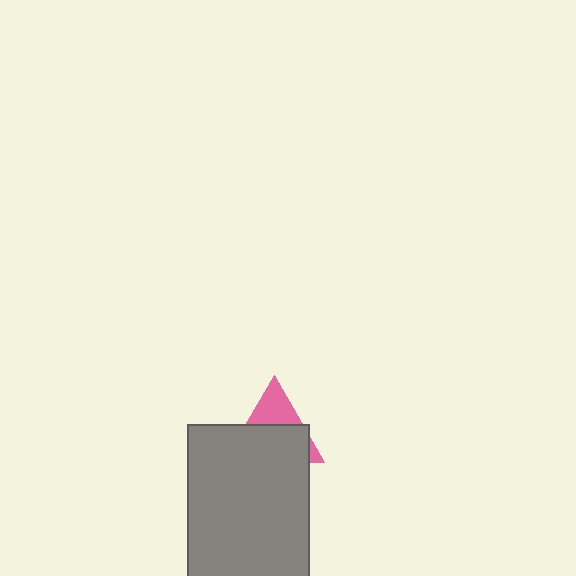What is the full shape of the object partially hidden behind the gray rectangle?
The partially hidden object is a pink triangle.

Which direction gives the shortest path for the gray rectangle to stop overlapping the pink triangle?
Moving down gives the shortest separation.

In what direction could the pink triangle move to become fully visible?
The pink triangle could move up. That would shift it out from behind the gray rectangle entirely.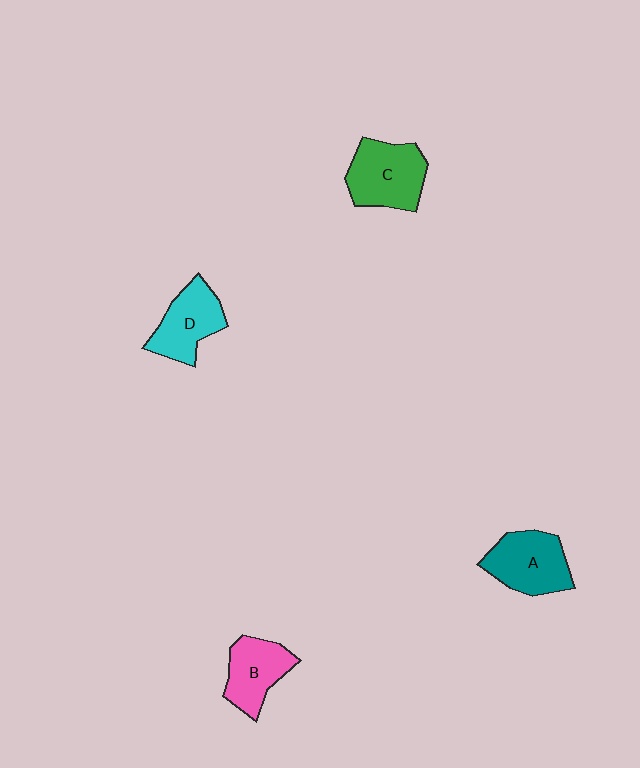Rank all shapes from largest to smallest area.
From largest to smallest: C (green), A (teal), D (cyan), B (pink).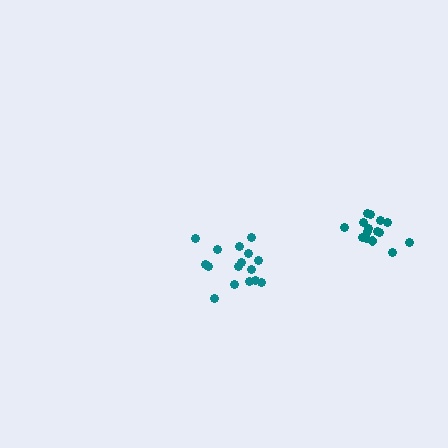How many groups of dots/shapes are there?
There are 2 groups.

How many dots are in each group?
Group 1: 15 dots, Group 2: 16 dots (31 total).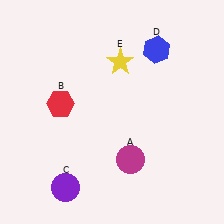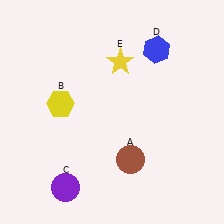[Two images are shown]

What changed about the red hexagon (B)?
In Image 1, B is red. In Image 2, it changed to yellow.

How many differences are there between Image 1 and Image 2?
There are 2 differences between the two images.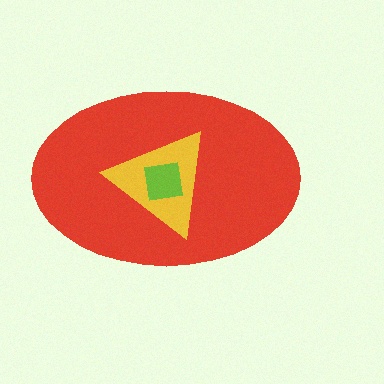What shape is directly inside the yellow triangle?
The lime square.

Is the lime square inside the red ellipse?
Yes.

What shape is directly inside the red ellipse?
The yellow triangle.